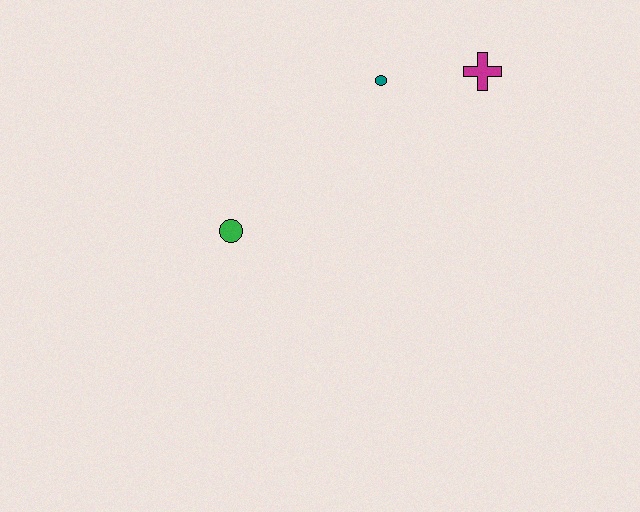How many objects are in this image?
There are 3 objects.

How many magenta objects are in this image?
There is 1 magenta object.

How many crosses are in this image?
There is 1 cross.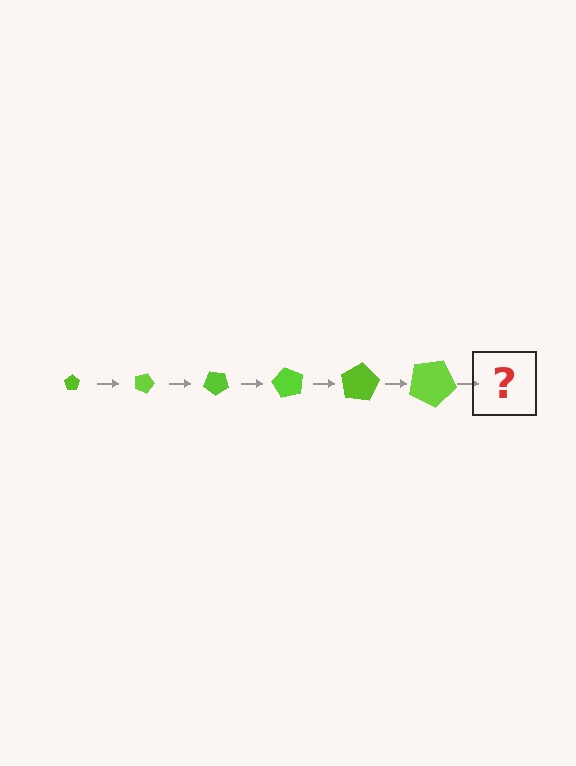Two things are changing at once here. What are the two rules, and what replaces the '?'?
The two rules are that the pentagon grows larger each step and it rotates 20 degrees each step. The '?' should be a pentagon, larger than the previous one and rotated 120 degrees from the start.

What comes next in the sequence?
The next element should be a pentagon, larger than the previous one and rotated 120 degrees from the start.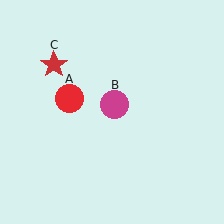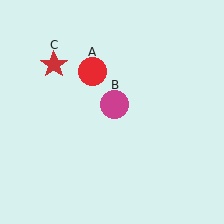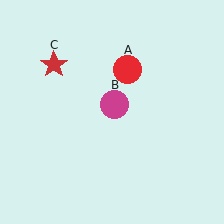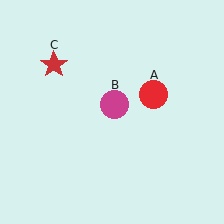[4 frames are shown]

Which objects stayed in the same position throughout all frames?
Magenta circle (object B) and red star (object C) remained stationary.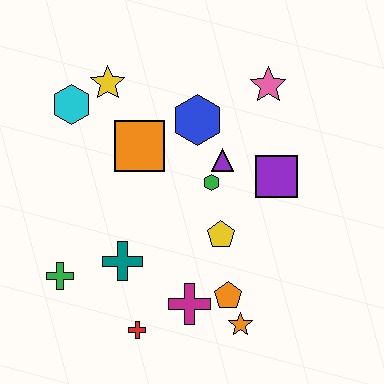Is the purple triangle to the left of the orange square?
No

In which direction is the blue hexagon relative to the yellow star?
The blue hexagon is to the right of the yellow star.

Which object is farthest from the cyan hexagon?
The orange star is farthest from the cyan hexagon.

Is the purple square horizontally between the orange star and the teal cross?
No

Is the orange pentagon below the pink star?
Yes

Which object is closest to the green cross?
The teal cross is closest to the green cross.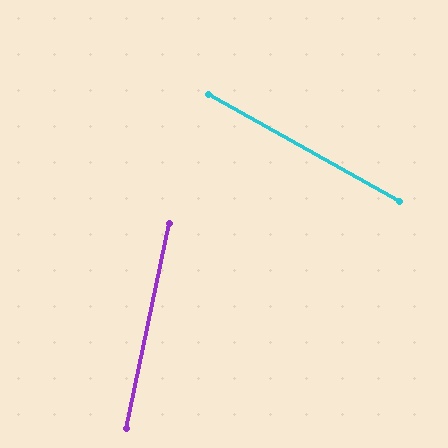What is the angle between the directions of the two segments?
Approximately 73 degrees.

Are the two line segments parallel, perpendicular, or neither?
Neither parallel nor perpendicular — they differ by about 73°.